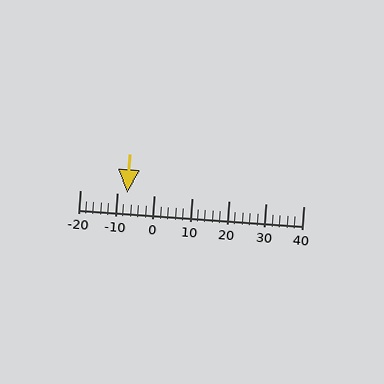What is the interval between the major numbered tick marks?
The major tick marks are spaced 10 units apart.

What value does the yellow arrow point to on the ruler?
The yellow arrow points to approximately -7.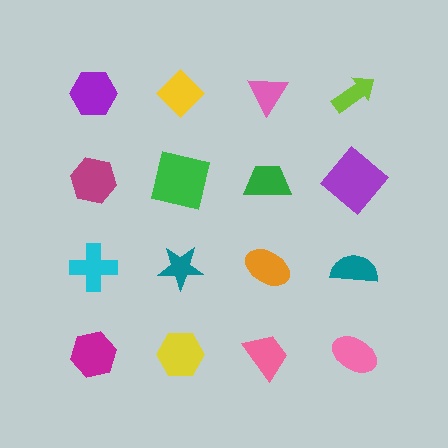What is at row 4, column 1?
A magenta hexagon.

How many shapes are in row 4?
4 shapes.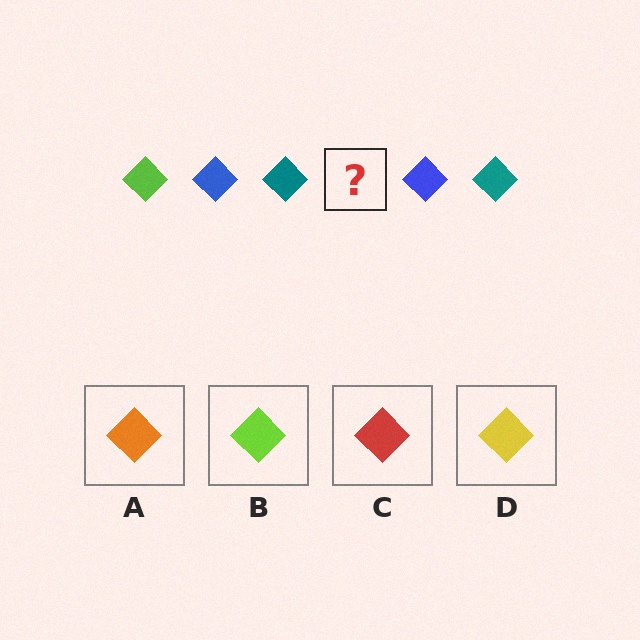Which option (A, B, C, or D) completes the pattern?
B.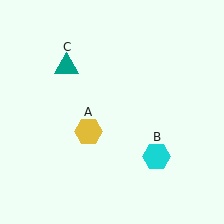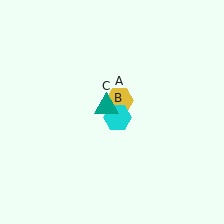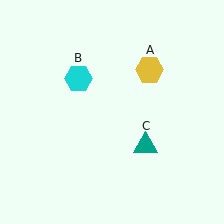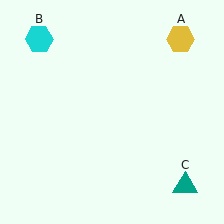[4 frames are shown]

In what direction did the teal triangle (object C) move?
The teal triangle (object C) moved down and to the right.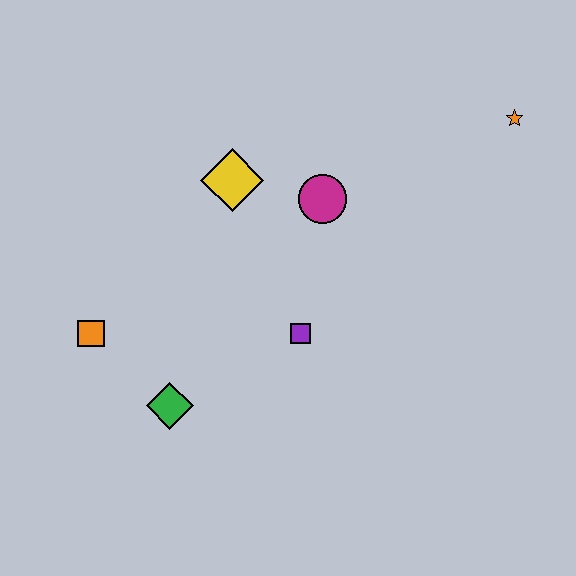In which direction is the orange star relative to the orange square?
The orange star is to the right of the orange square.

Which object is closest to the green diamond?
The orange square is closest to the green diamond.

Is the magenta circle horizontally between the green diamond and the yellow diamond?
No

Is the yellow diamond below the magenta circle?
No